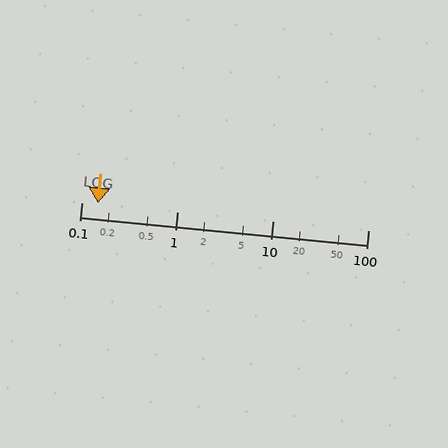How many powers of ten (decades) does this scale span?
The scale spans 3 decades, from 0.1 to 100.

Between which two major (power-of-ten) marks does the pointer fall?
The pointer is between 0.1 and 1.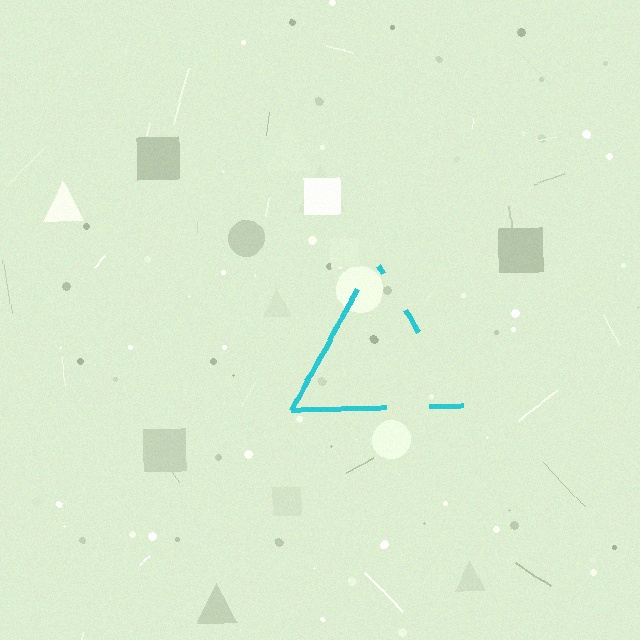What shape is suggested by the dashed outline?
The dashed outline suggests a triangle.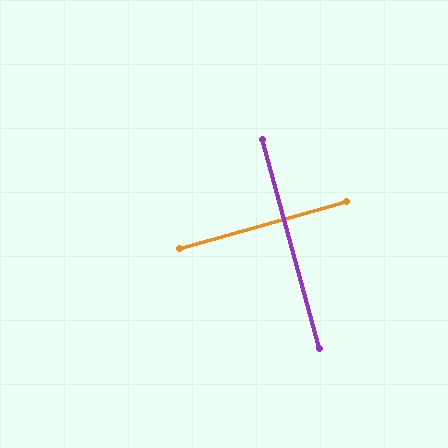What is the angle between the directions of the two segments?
Approximately 89 degrees.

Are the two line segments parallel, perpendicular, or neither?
Perpendicular — they meet at approximately 89°.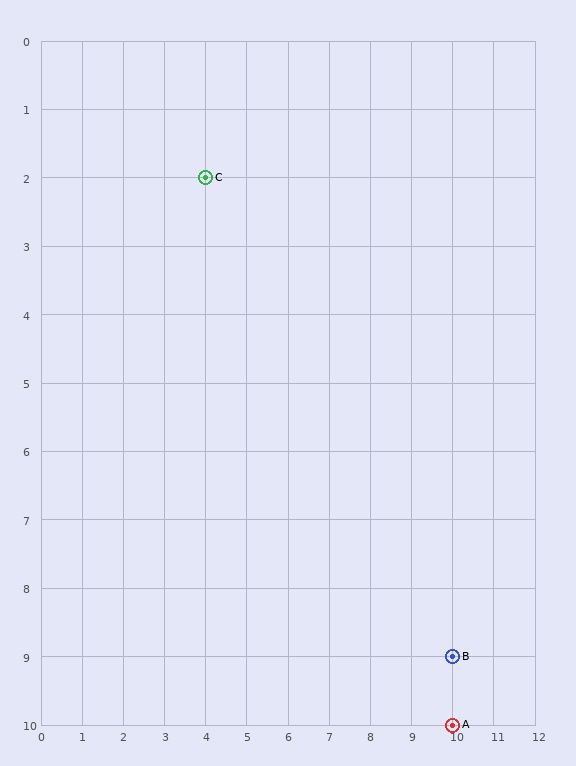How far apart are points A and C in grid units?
Points A and C are 6 columns and 8 rows apart (about 10.0 grid units diagonally).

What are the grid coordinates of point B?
Point B is at grid coordinates (10, 9).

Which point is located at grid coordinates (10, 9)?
Point B is at (10, 9).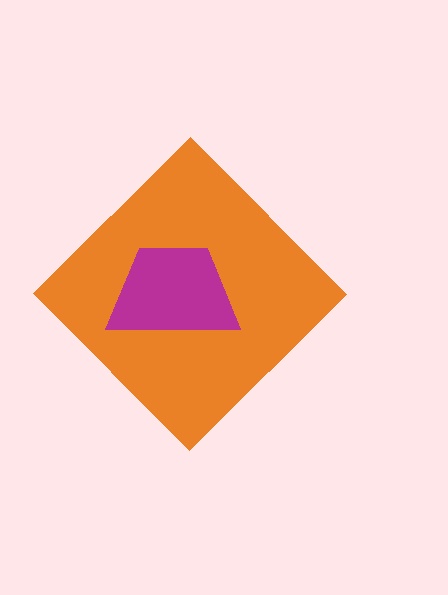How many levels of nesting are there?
2.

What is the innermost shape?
The magenta trapezoid.